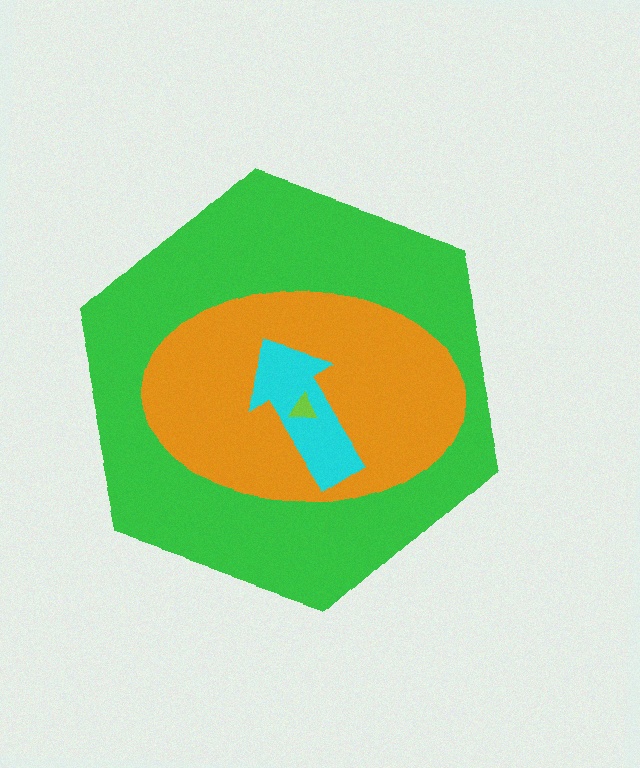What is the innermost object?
The lime triangle.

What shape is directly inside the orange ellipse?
The cyan arrow.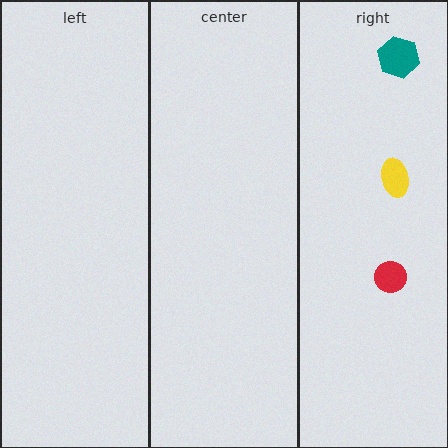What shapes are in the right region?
The teal hexagon, the yellow ellipse, the red circle.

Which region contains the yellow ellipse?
The right region.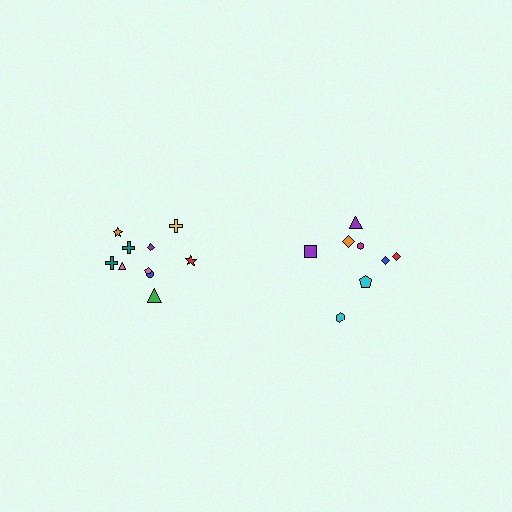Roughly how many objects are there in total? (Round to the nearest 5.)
Roughly 20 objects in total.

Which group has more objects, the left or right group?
The left group.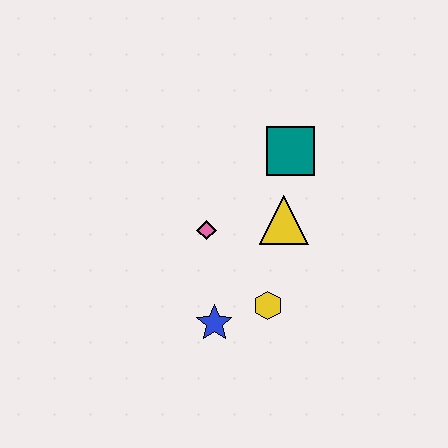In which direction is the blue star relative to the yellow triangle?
The blue star is below the yellow triangle.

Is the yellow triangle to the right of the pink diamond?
Yes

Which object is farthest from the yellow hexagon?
The teal square is farthest from the yellow hexagon.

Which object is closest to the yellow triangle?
The teal square is closest to the yellow triangle.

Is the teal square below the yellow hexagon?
No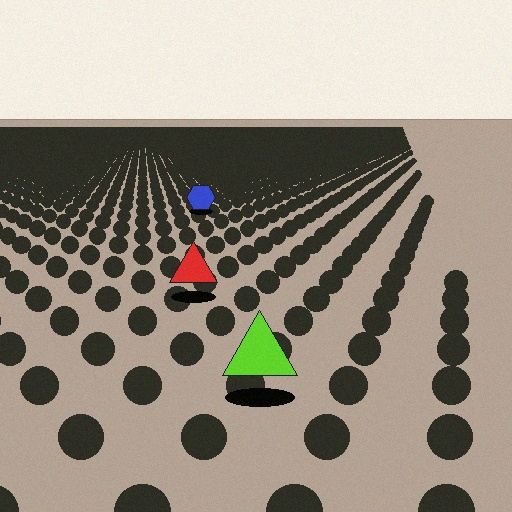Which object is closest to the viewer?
The lime triangle is closest. The texture marks near it are larger and more spread out.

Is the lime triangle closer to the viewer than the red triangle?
Yes. The lime triangle is closer — you can tell from the texture gradient: the ground texture is coarser near it.